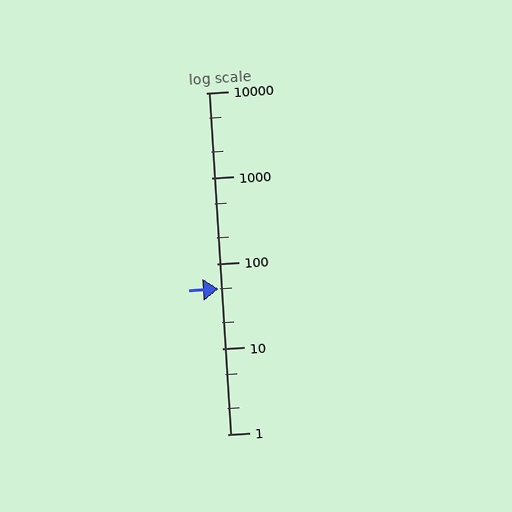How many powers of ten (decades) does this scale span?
The scale spans 4 decades, from 1 to 10000.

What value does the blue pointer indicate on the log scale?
The pointer indicates approximately 51.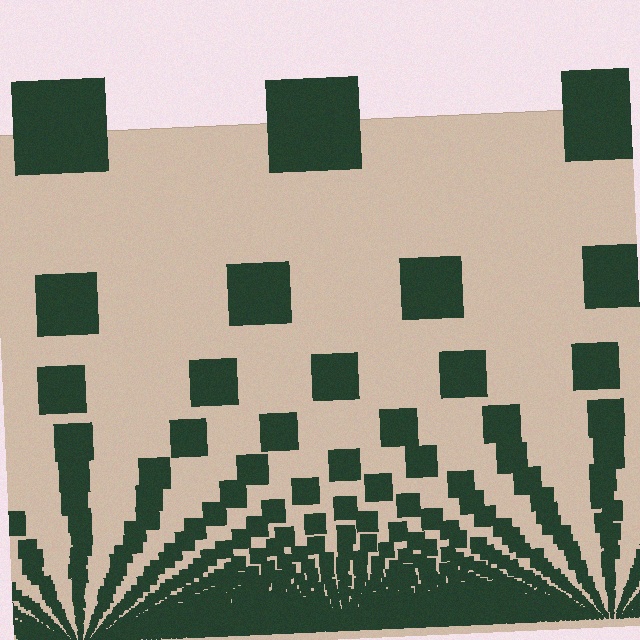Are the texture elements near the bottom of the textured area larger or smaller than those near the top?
Smaller. The gradient is inverted — elements near the bottom are smaller and denser.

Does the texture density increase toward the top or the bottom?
Density increases toward the bottom.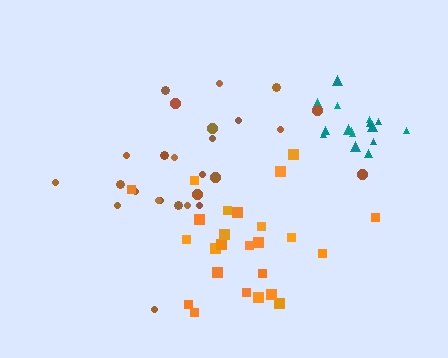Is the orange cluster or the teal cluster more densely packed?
Teal.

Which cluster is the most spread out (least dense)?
Brown.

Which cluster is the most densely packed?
Teal.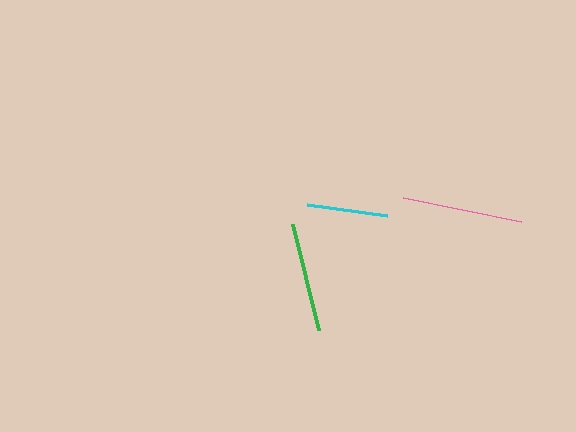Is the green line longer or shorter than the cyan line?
The green line is longer than the cyan line.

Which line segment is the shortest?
The cyan line is the shortest at approximately 81 pixels.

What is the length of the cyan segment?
The cyan segment is approximately 81 pixels long.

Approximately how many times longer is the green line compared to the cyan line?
The green line is approximately 1.3 times the length of the cyan line.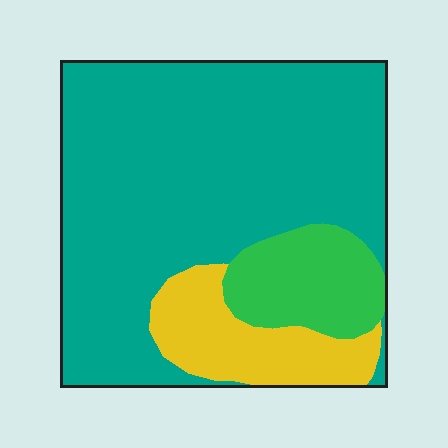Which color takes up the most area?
Teal, at roughly 70%.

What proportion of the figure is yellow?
Yellow covers 15% of the figure.